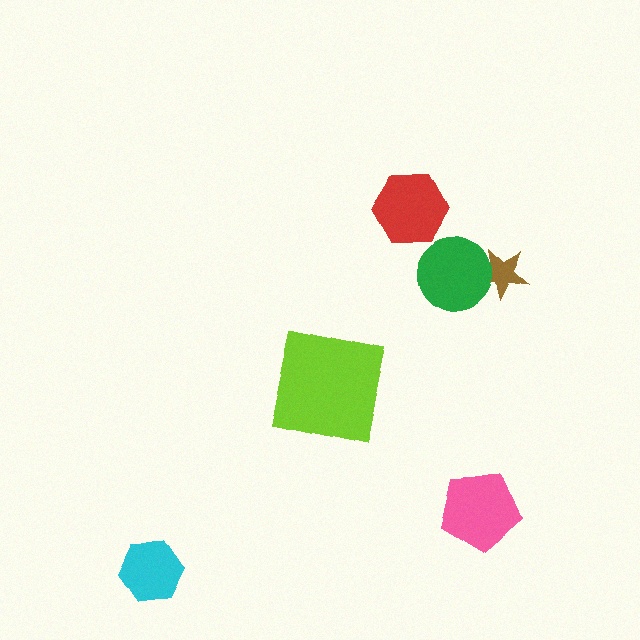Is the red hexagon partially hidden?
No, no other shape covers it.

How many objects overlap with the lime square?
0 objects overlap with the lime square.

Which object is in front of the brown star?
The green circle is in front of the brown star.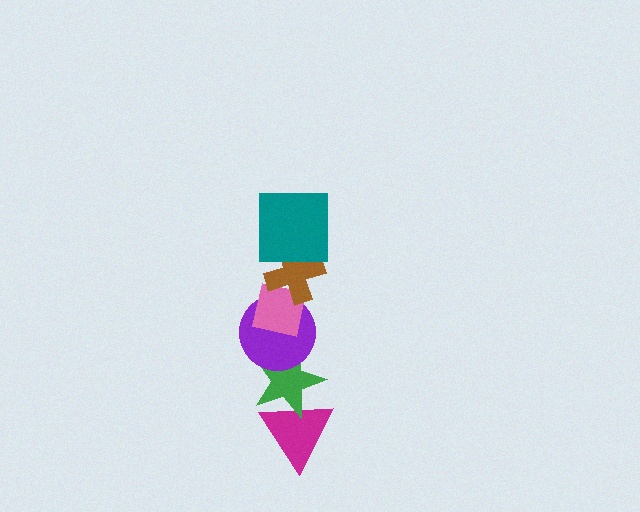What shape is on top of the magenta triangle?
The green star is on top of the magenta triangle.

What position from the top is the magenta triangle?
The magenta triangle is 6th from the top.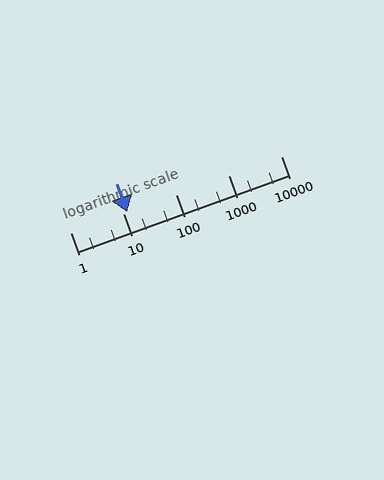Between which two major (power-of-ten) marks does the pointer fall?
The pointer is between 10 and 100.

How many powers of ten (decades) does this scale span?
The scale spans 4 decades, from 1 to 10000.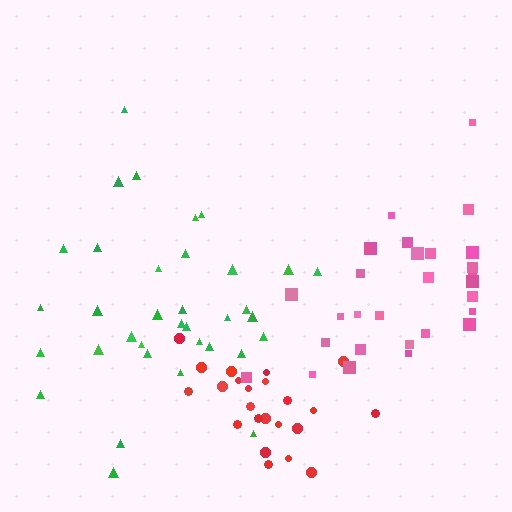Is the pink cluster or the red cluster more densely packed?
Red.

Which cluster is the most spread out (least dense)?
Pink.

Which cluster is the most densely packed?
Red.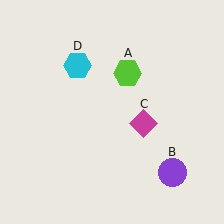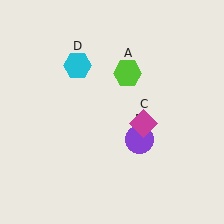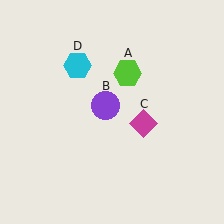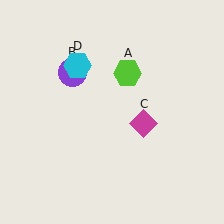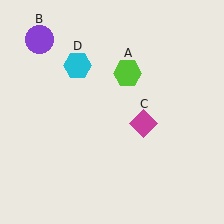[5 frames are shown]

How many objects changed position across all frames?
1 object changed position: purple circle (object B).